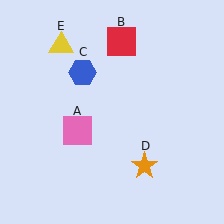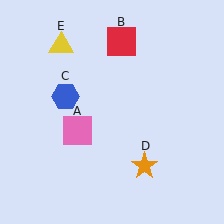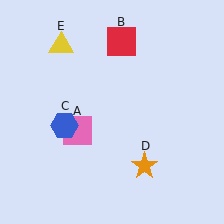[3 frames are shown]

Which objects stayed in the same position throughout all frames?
Pink square (object A) and red square (object B) and orange star (object D) and yellow triangle (object E) remained stationary.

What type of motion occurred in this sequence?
The blue hexagon (object C) rotated counterclockwise around the center of the scene.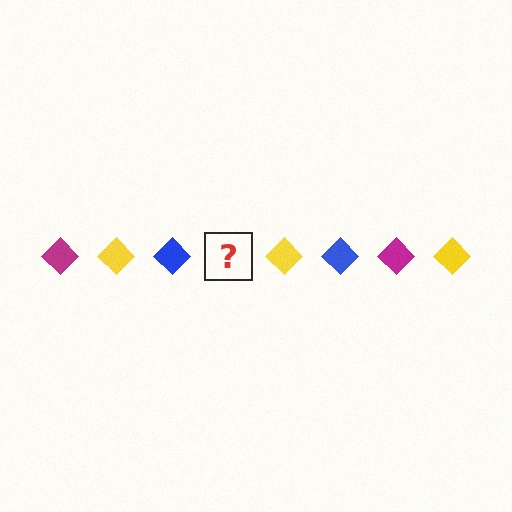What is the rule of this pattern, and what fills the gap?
The rule is that the pattern cycles through magenta, yellow, blue diamonds. The gap should be filled with a magenta diamond.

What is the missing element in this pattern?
The missing element is a magenta diamond.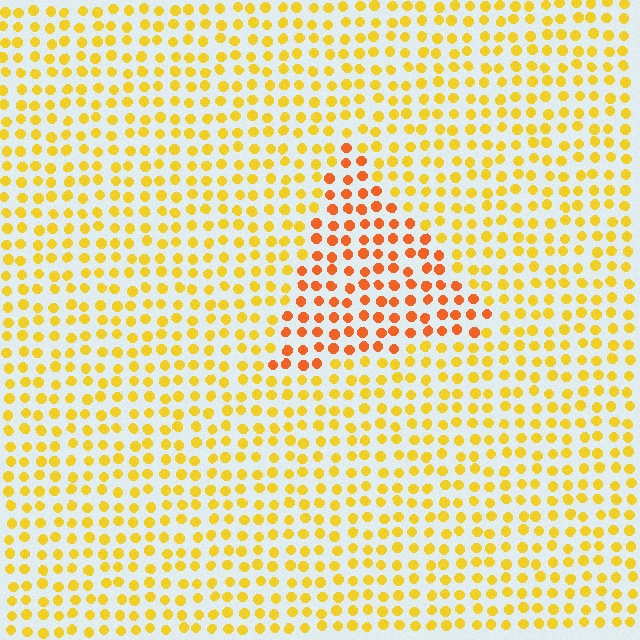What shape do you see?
I see a triangle.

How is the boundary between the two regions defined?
The boundary is defined purely by a slight shift in hue (about 32 degrees). Spacing, size, and orientation are identical on both sides.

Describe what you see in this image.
The image is filled with small yellow elements in a uniform arrangement. A triangle-shaped region is visible where the elements are tinted to a slightly different hue, forming a subtle color boundary.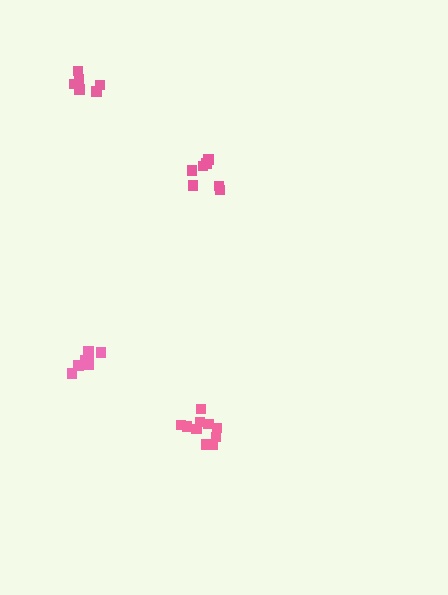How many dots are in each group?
Group 1: 10 dots, Group 2: 7 dots, Group 3: 6 dots, Group 4: 7 dots (30 total).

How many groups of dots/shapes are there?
There are 4 groups.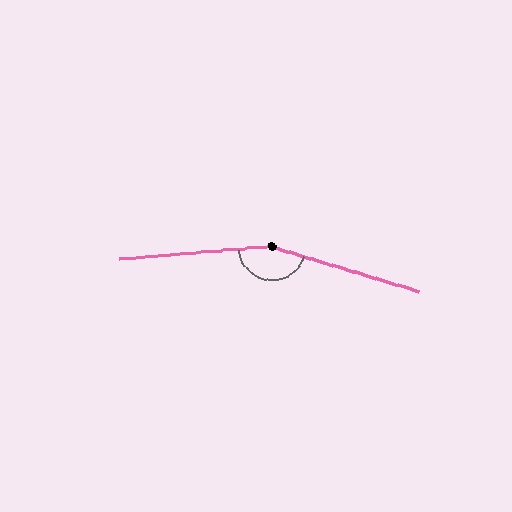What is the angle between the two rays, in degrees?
Approximately 158 degrees.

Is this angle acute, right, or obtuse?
It is obtuse.